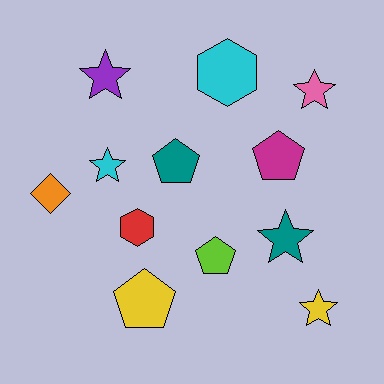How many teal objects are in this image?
There are 2 teal objects.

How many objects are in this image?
There are 12 objects.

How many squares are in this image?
There are no squares.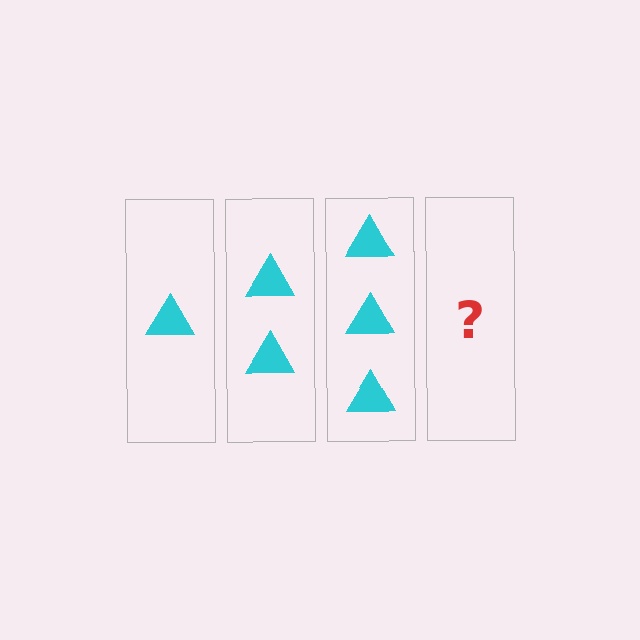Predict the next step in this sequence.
The next step is 4 triangles.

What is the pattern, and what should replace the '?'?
The pattern is that each step adds one more triangle. The '?' should be 4 triangles.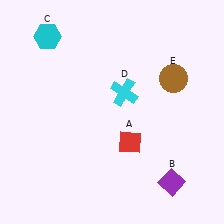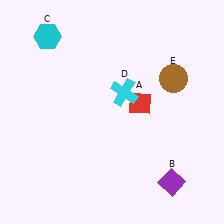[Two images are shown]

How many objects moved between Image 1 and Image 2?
1 object moved between the two images.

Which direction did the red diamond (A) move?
The red diamond (A) moved up.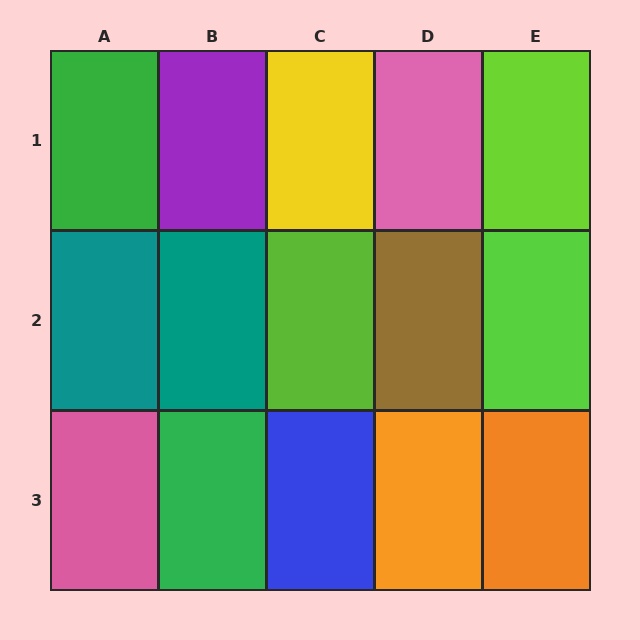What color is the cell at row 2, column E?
Lime.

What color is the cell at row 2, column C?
Lime.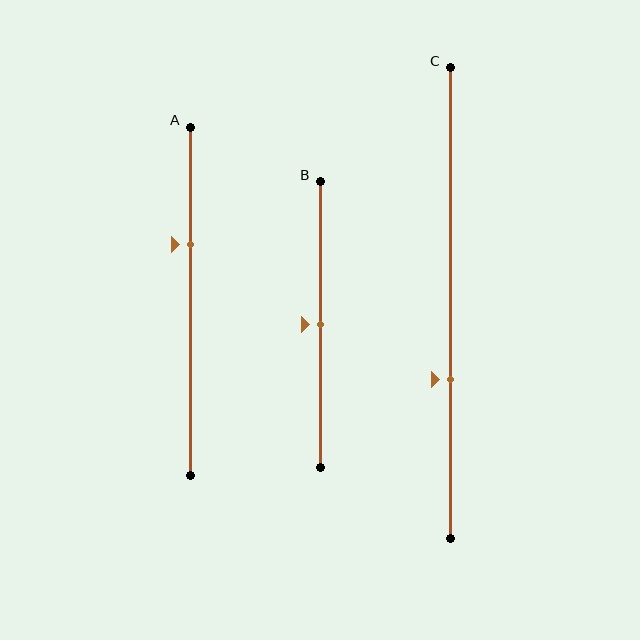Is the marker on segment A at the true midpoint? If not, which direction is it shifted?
No, the marker on segment A is shifted upward by about 16% of the segment length.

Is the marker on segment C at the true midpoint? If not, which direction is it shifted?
No, the marker on segment C is shifted downward by about 16% of the segment length.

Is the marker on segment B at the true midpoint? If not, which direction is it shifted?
Yes, the marker on segment B is at the true midpoint.